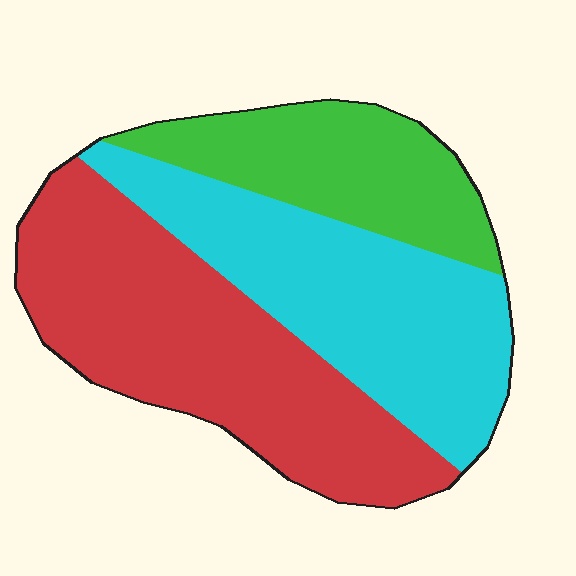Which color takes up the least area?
Green, at roughly 20%.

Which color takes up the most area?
Red, at roughly 40%.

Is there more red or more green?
Red.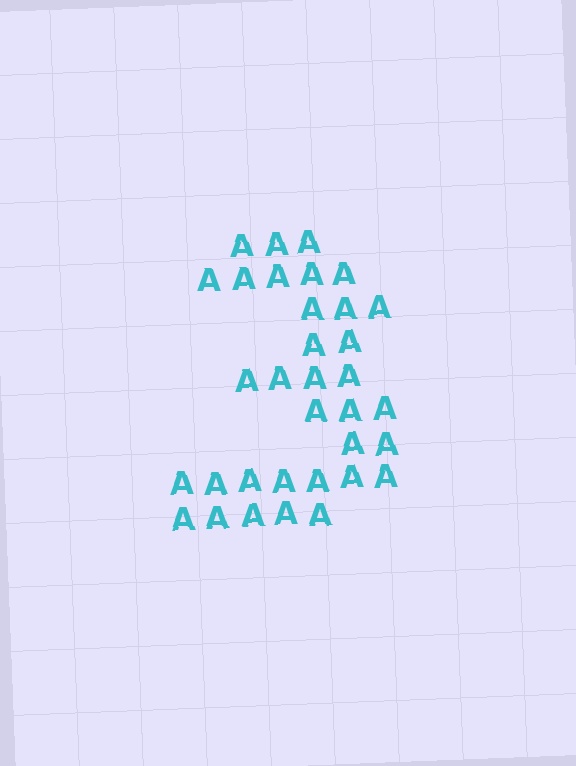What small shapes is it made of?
It is made of small letter A's.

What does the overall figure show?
The overall figure shows the digit 3.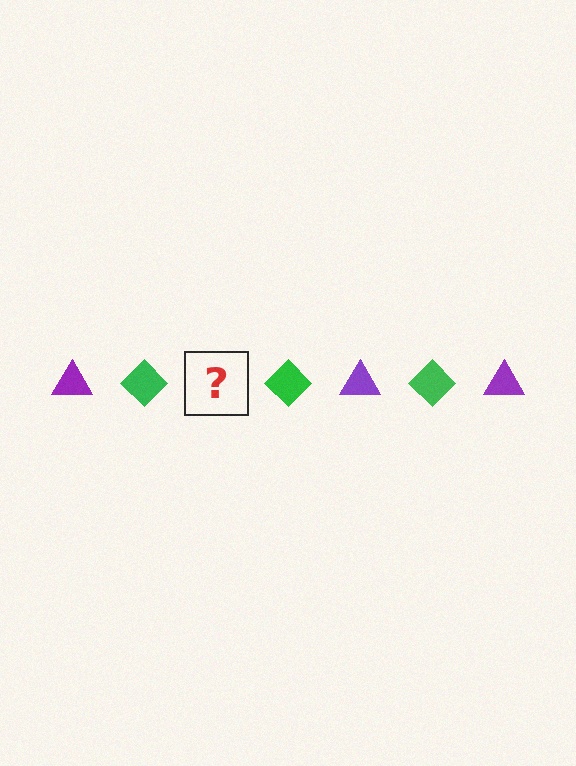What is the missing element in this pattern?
The missing element is a purple triangle.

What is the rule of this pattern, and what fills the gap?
The rule is that the pattern alternates between purple triangle and green diamond. The gap should be filled with a purple triangle.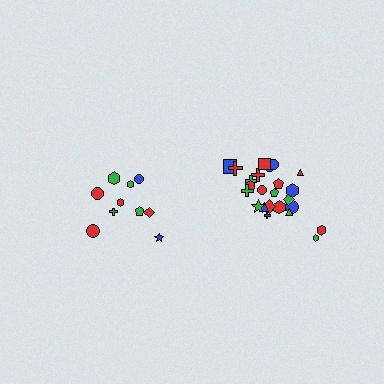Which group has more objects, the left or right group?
The right group.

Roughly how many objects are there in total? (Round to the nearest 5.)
Roughly 35 objects in total.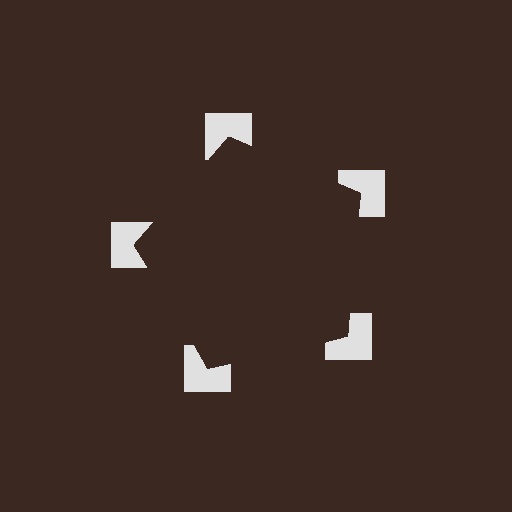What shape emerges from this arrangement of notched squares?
An illusory pentagon — its edges are inferred from the aligned wedge cuts in the notched squares, not physically drawn.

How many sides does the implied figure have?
5 sides.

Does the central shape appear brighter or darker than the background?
It typically appears slightly darker than the background, even though no actual brightness change is drawn.